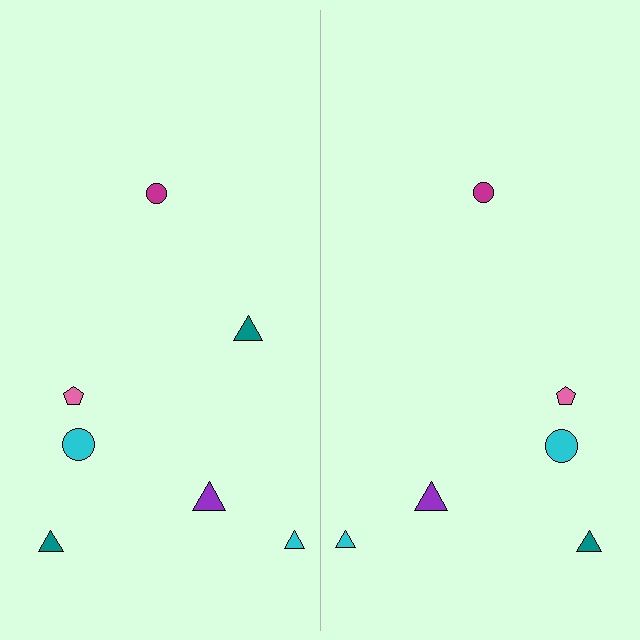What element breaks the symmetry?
A teal triangle is missing from the right side.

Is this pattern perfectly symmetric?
No, the pattern is not perfectly symmetric. A teal triangle is missing from the right side.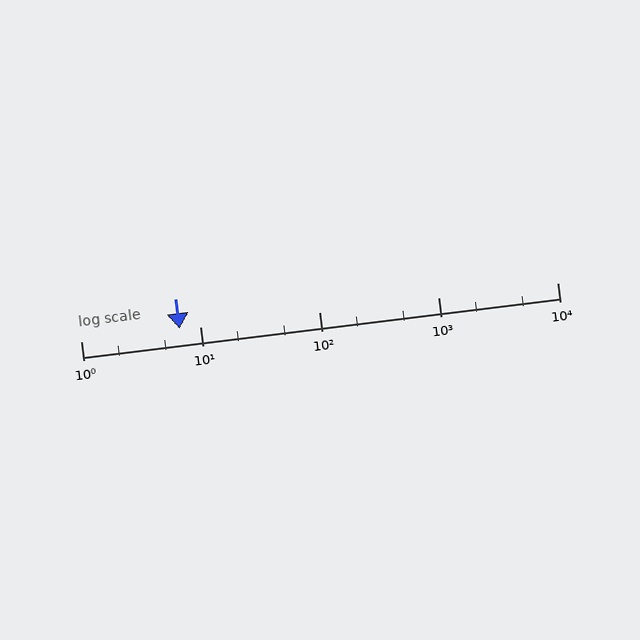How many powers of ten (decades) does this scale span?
The scale spans 4 decades, from 1 to 10000.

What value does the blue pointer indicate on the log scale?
The pointer indicates approximately 6.7.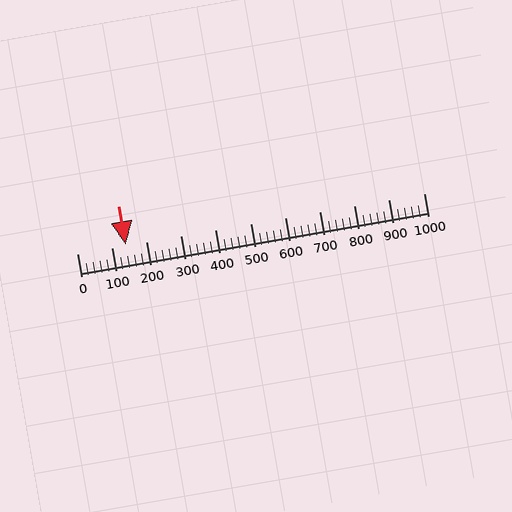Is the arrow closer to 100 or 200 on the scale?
The arrow is closer to 100.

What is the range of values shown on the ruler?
The ruler shows values from 0 to 1000.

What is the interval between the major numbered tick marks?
The major tick marks are spaced 100 units apart.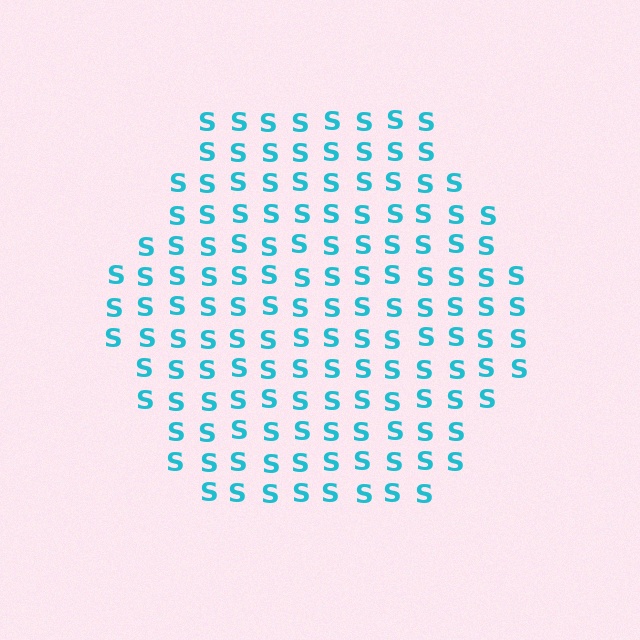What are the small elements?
The small elements are letter S's.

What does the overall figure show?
The overall figure shows a hexagon.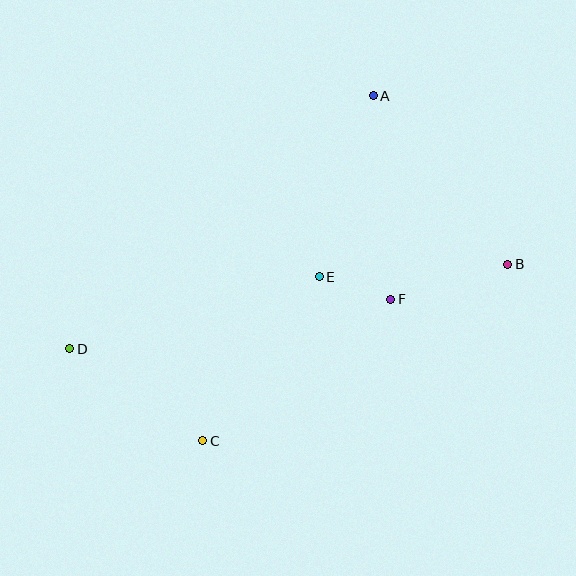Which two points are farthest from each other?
Points B and D are farthest from each other.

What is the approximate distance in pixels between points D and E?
The distance between D and E is approximately 260 pixels.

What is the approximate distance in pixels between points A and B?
The distance between A and B is approximately 215 pixels.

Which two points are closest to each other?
Points E and F are closest to each other.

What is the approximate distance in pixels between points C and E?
The distance between C and E is approximately 201 pixels.